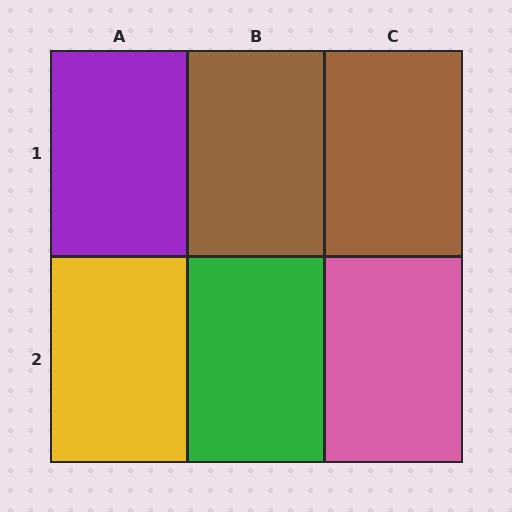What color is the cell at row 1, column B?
Brown.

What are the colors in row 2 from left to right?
Yellow, green, pink.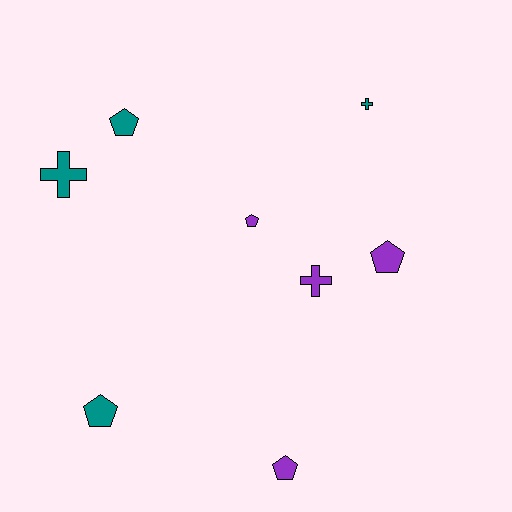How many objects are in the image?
There are 8 objects.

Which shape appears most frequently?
Pentagon, with 5 objects.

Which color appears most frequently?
Purple, with 4 objects.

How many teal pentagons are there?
There are 2 teal pentagons.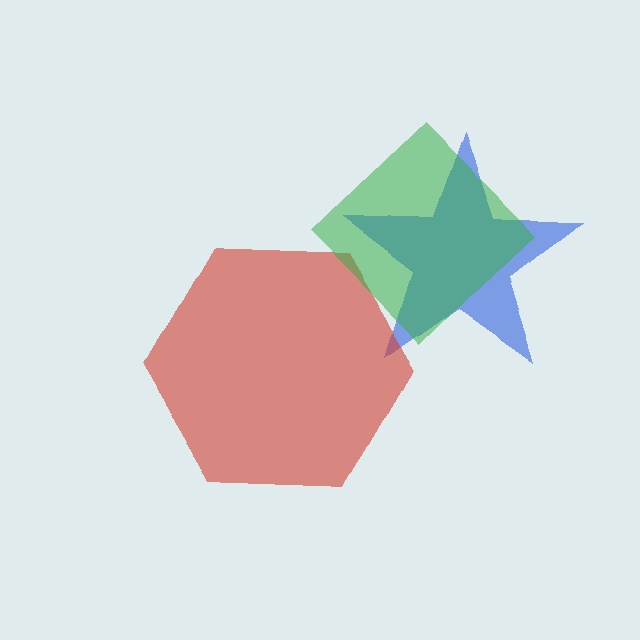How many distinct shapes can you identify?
There are 3 distinct shapes: a blue star, a red hexagon, a green diamond.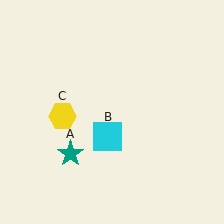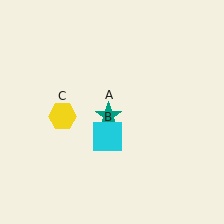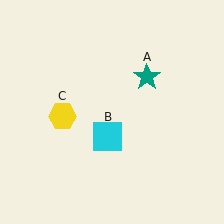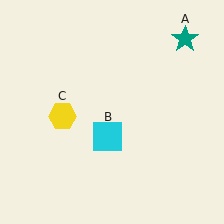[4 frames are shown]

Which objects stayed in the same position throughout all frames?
Cyan square (object B) and yellow hexagon (object C) remained stationary.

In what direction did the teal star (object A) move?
The teal star (object A) moved up and to the right.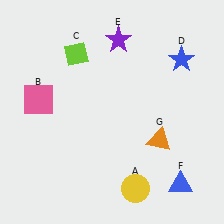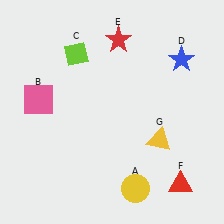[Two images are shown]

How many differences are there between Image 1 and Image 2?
There are 3 differences between the two images.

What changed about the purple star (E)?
In Image 1, E is purple. In Image 2, it changed to red.